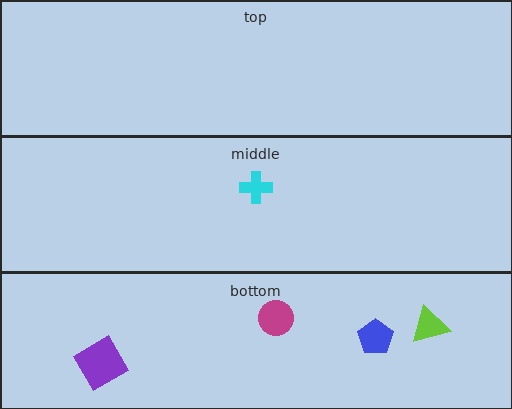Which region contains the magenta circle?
The bottom region.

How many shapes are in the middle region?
1.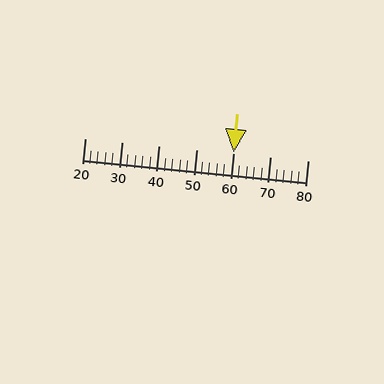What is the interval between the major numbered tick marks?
The major tick marks are spaced 10 units apart.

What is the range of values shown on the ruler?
The ruler shows values from 20 to 80.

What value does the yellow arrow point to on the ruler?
The yellow arrow points to approximately 60.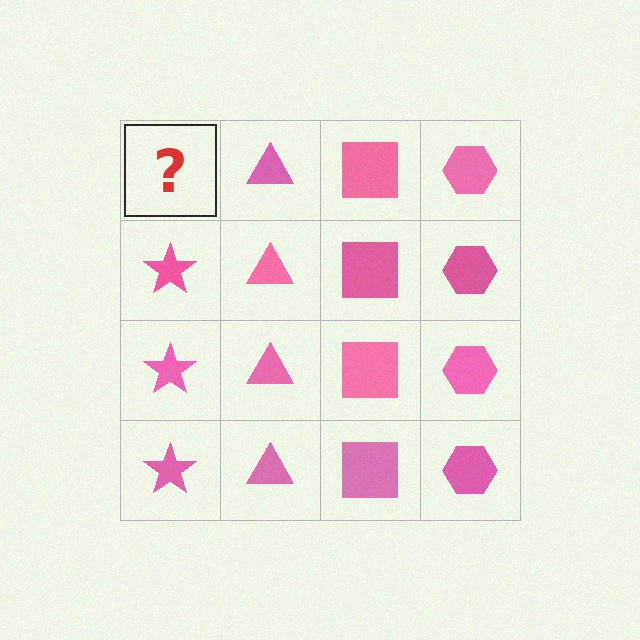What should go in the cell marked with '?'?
The missing cell should contain a pink star.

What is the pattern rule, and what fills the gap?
The rule is that each column has a consistent shape. The gap should be filled with a pink star.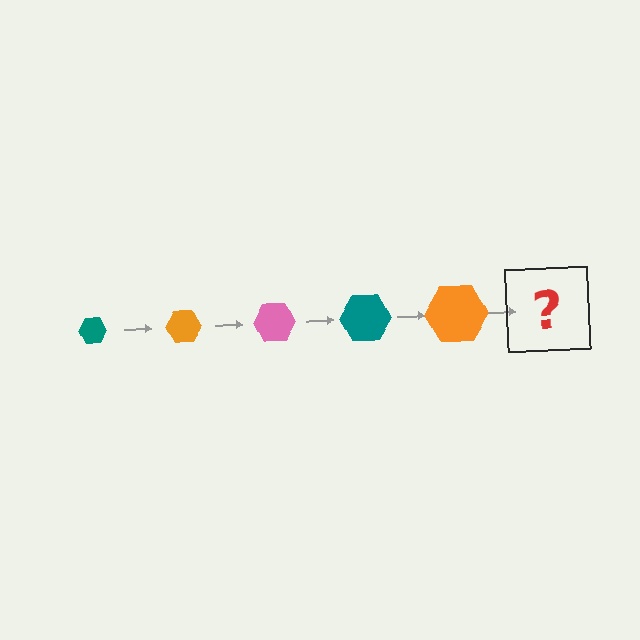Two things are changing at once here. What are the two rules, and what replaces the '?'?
The two rules are that the hexagon grows larger each step and the color cycles through teal, orange, and pink. The '?' should be a pink hexagon, larger than the previous one.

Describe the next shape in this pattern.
It should be a pink hexagon, larger than the previous one.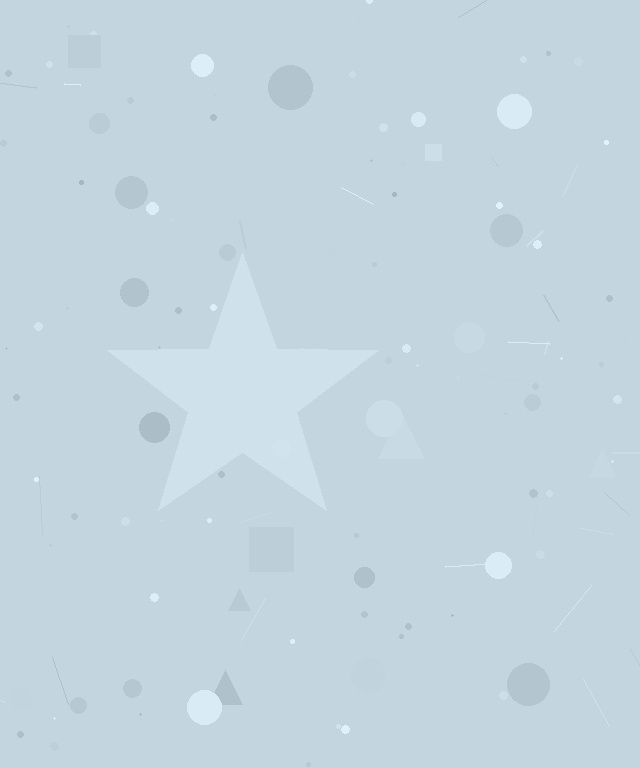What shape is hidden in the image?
A star is hidden in the image.